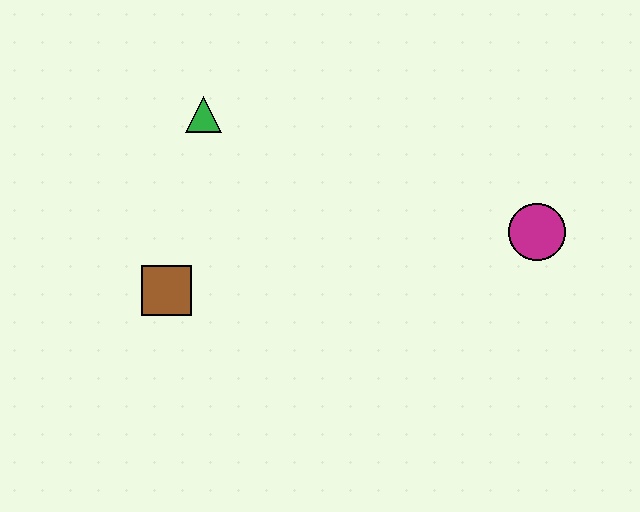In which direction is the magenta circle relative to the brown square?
The magenta circle is to the right of the brown square.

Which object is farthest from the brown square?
The magenta circle is farthest from the brown square.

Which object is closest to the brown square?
The green triangle is closest to the brown square.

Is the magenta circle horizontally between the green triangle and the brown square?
No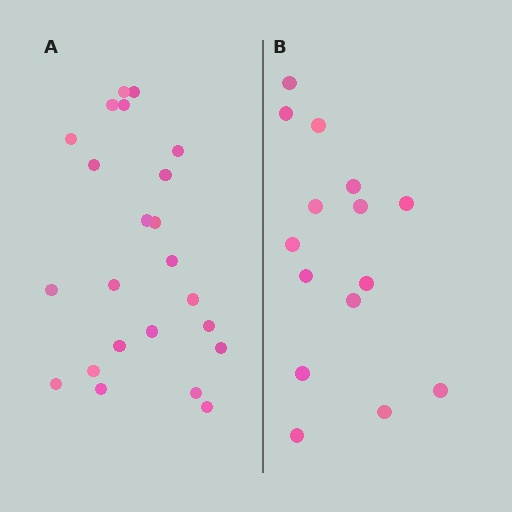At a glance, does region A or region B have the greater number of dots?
Region A (the left region) has more dots.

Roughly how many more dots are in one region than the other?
Region A has roughly 8 or so more dots than region B.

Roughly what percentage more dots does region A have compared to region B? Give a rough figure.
About 55% more.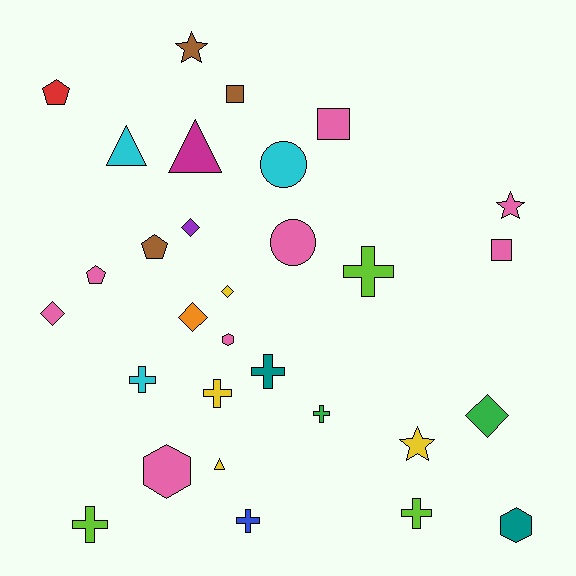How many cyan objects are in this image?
There are 3 cyan objects.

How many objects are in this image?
There are 30 objects.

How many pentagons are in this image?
There are 3 pentagons.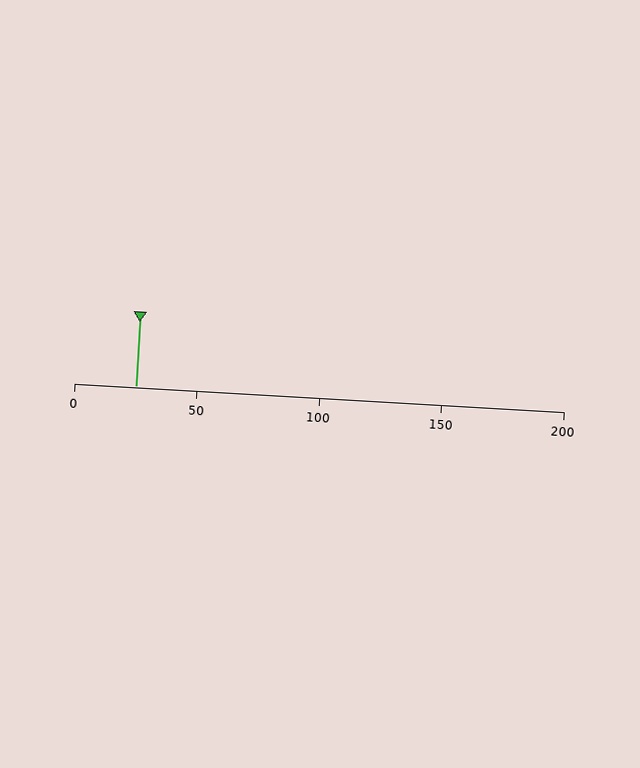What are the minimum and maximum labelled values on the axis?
The axis runs from 0 to 200.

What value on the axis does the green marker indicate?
The marker indicates approximately 25.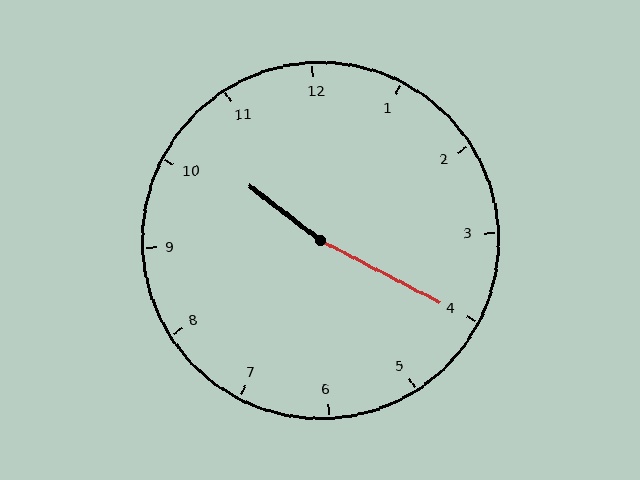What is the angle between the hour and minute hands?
Approximately 170 degrees.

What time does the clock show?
10:20.